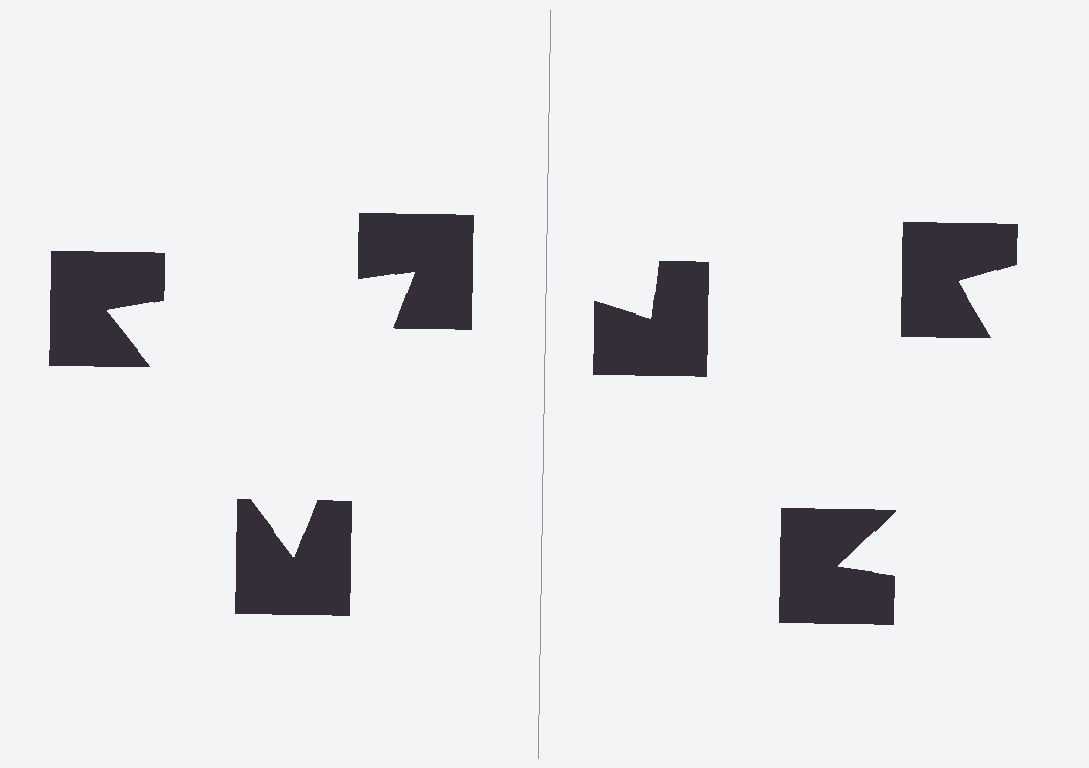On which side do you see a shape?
An illusory triangle appears on the left side. On the right side the wedge cuts are rotated, so no coherent shape forms.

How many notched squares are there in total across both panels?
6 — 3 on each side.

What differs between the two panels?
The notched squares are positioned identically on both sides; only the wedge orientations differ. On the left they align to a triangle; on the right they are misaligned.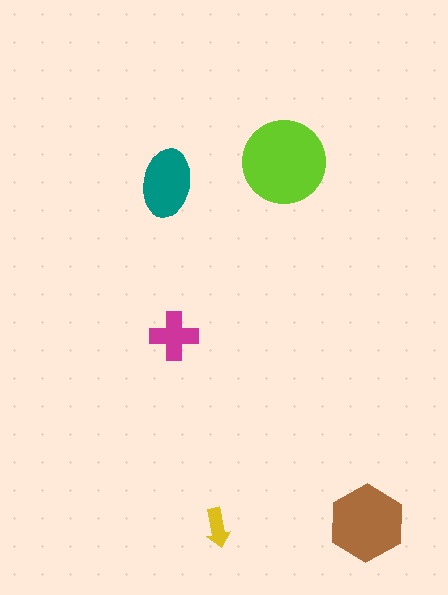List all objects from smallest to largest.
The yellow arrow, the magenta cross, the teal ellipse, the brown hexagon, the lime circle.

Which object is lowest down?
The yellow arrow is bottommost.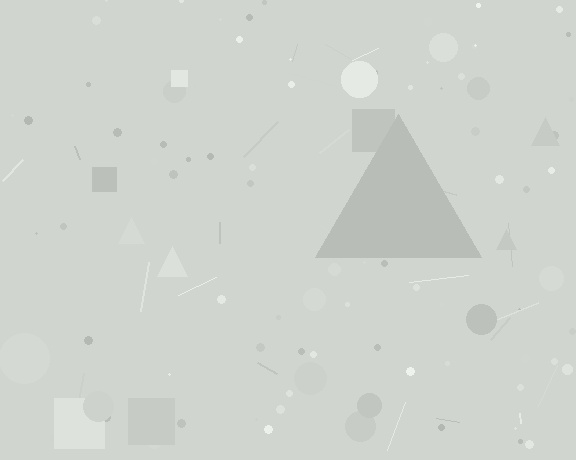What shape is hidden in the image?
A triangle is hidden in the image.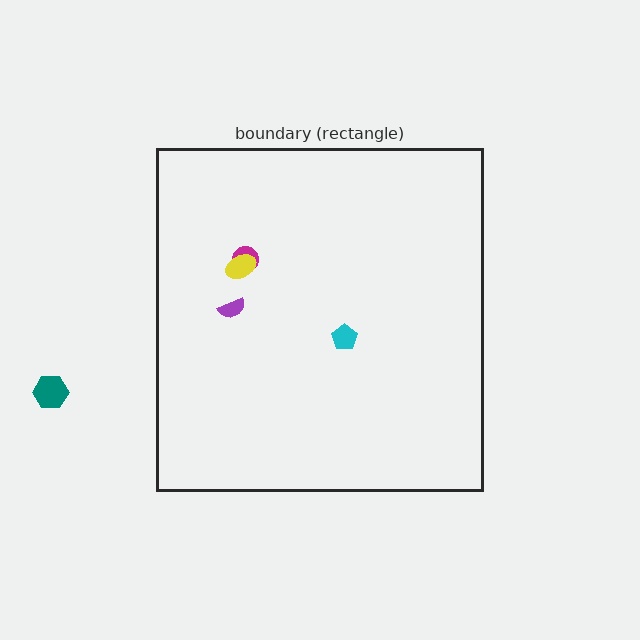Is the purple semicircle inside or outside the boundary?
Inside.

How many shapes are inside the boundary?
4 inside, 1 outside.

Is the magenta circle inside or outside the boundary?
Inside.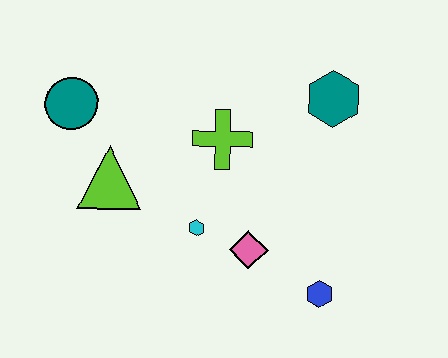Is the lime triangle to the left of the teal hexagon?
Yes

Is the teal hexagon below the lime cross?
No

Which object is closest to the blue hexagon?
The pink diamond is closest to the blue hexagon.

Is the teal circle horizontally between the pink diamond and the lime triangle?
No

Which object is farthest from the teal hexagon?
The teal circle is farthest from the teal hexagon.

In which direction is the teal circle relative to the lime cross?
The teal circle is to the left of the lime cross.